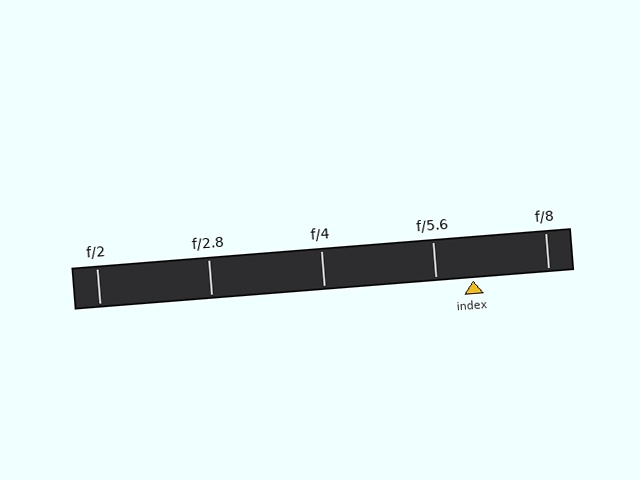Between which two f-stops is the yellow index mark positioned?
The index mark is between f/5.6 and f/8.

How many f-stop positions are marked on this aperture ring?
There are 5 f-stop positions marked.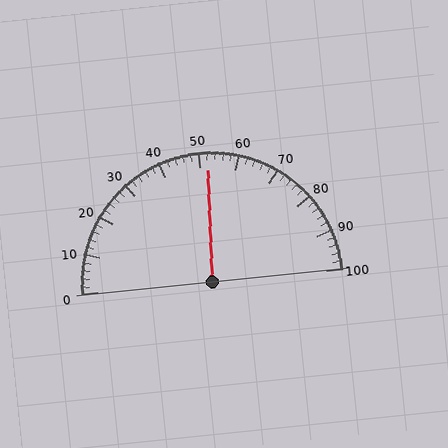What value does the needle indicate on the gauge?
The needle indicates approximately 52.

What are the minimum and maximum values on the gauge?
The gauge ranges from 0 to 100.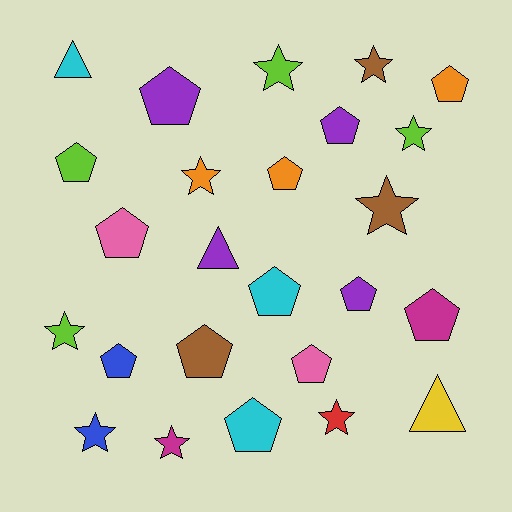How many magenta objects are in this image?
There are 2 magenta objects.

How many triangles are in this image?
There are 3 triangles.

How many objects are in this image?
There are 25 objects.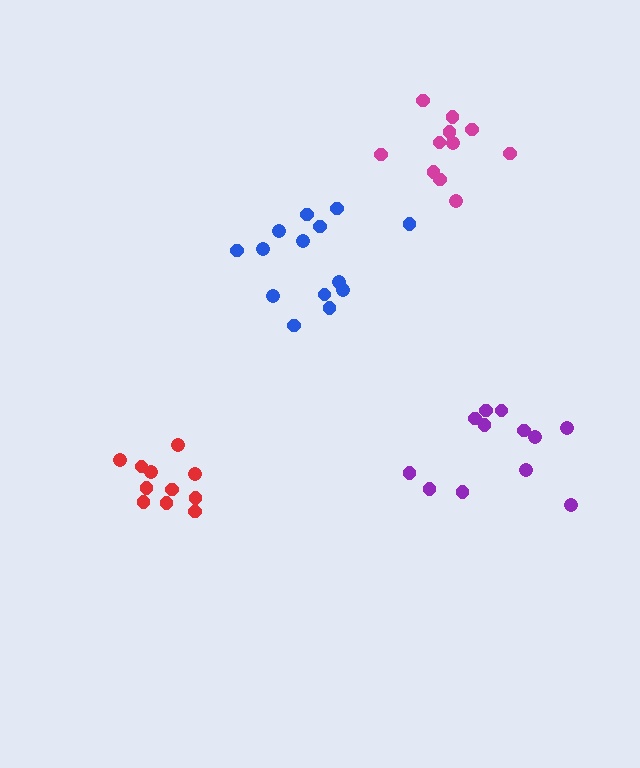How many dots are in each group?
Group 1: 14 dots, Group 2: 12 dots, Group 3: 11 dots, Group 4: 11 dots (48 total).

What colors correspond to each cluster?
The clusters are colored: blue, purple, red, magenta.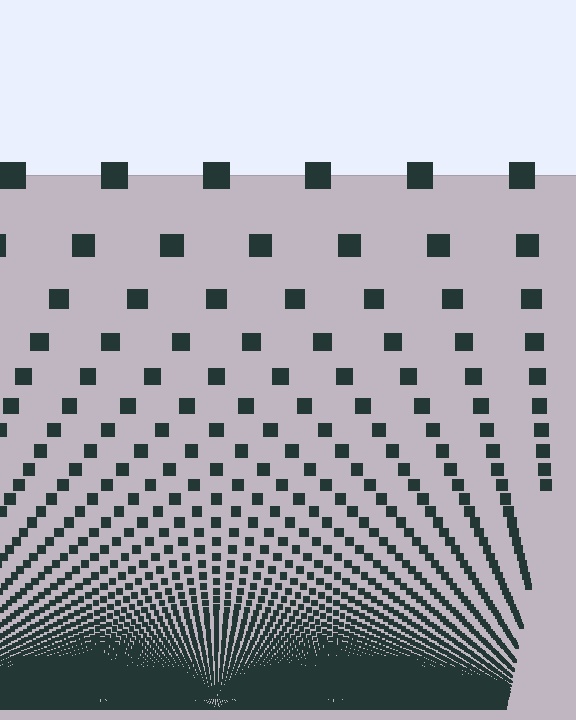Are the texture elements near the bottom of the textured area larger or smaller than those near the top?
Smaller. The gradient is inverted — elements near the bottom are smaller and denser.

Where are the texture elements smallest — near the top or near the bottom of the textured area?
Near the bottom.